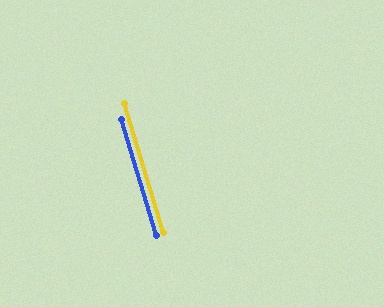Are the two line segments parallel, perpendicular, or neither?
Parallel — their directions differ by only 0.1°.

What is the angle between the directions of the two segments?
Approximately 0 degrees.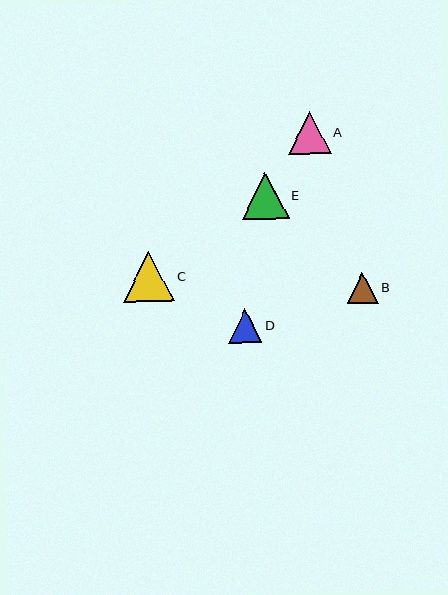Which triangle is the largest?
Triangle C is the largest with a size of approximately 51 pixels.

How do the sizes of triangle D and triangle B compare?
Triangle D and triangle B are approximately the same size.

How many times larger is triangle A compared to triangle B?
Triangle A is approximately 1.4 times the size of triangle B.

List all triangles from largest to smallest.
From largest to smallest: C, E, A, D, B.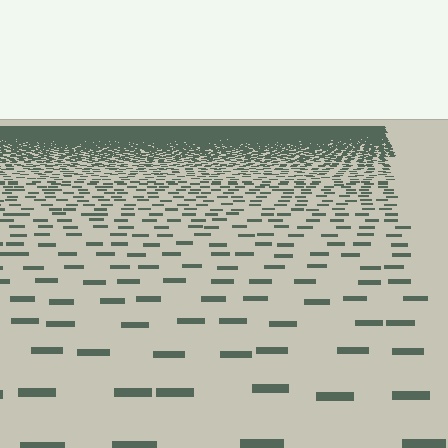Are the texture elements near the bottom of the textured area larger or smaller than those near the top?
Larger. Near the bottom, elements are closer to the viewer and appear at a bigger on-screen size.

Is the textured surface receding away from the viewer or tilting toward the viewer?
The surface is receding away from the viewer. Texture elements get smaller and denser toward the top.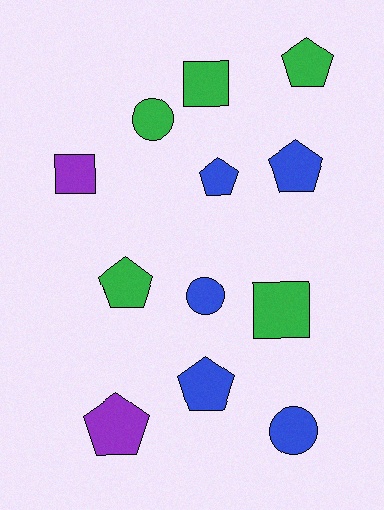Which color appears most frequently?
Blue, with 5 objects.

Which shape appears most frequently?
Pentagon, with 6 objects.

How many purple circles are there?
There are no purple circles.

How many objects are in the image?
There are 12 objects.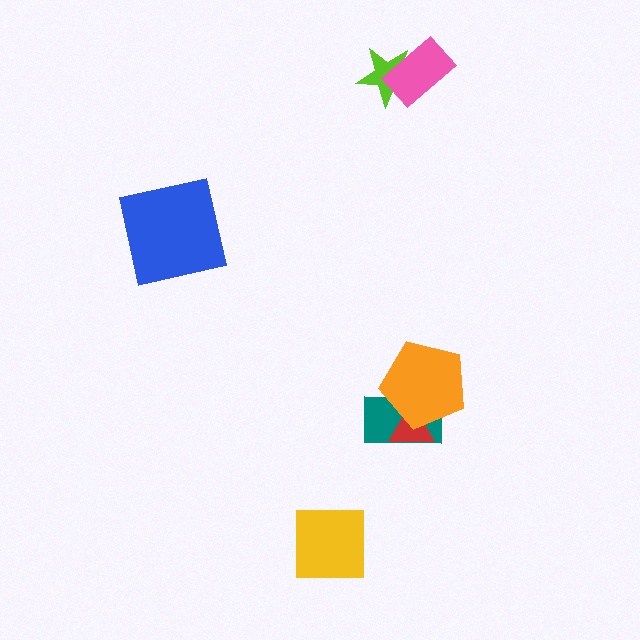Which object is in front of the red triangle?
The orange pentagon is in front of the red triangle.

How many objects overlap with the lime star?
1 object overlaps with the lime star.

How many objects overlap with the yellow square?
0 objects overlap with the yellow square.